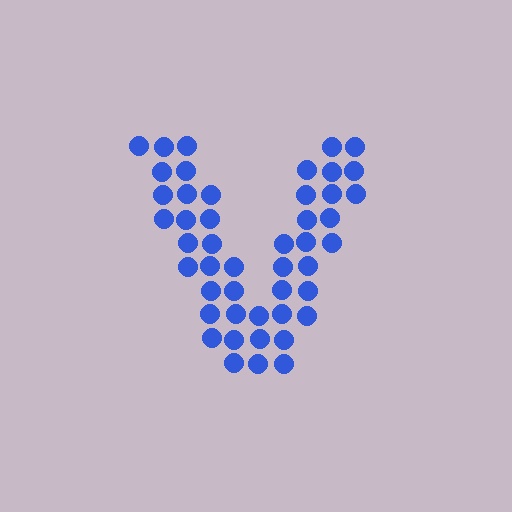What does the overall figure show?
The overall figure shows the letter V.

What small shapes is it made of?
It is made of small circles.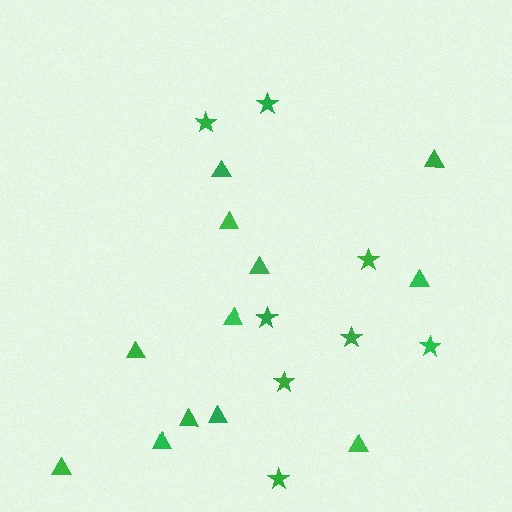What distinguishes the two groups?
There are 2 groups: one group of stars (8) and one group of triangles (12).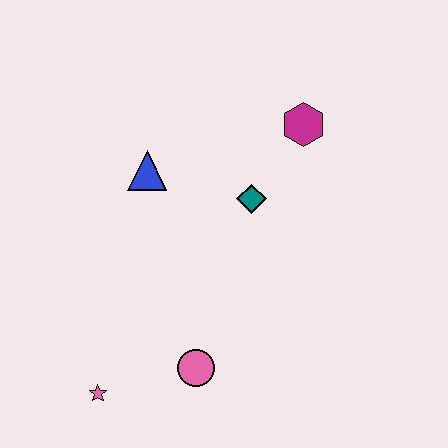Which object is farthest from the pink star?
The magenta hexagon is farthest from the pink star.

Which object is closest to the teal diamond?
The magenta hexagon is closest to the teal diamond.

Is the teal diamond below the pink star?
No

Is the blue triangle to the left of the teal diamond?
Yes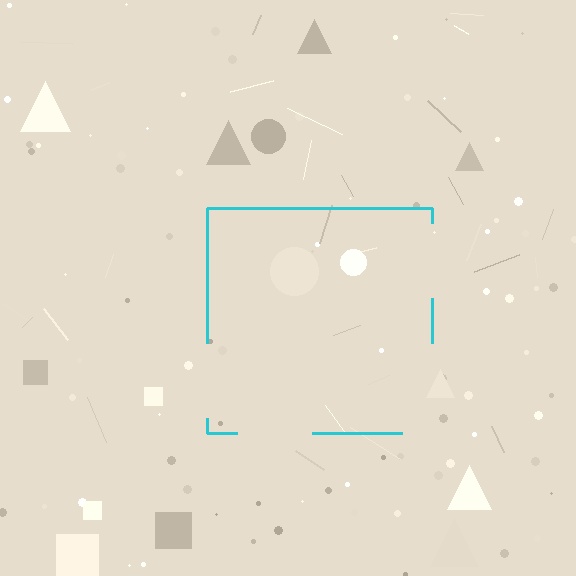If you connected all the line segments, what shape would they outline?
They would outline a square.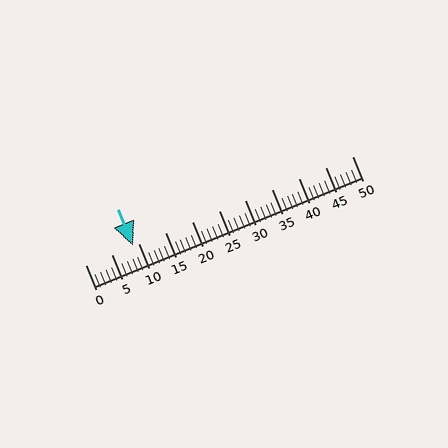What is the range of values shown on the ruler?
The ruler shows values from 0 to 50.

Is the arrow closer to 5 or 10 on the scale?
The arrow is closer to 10.